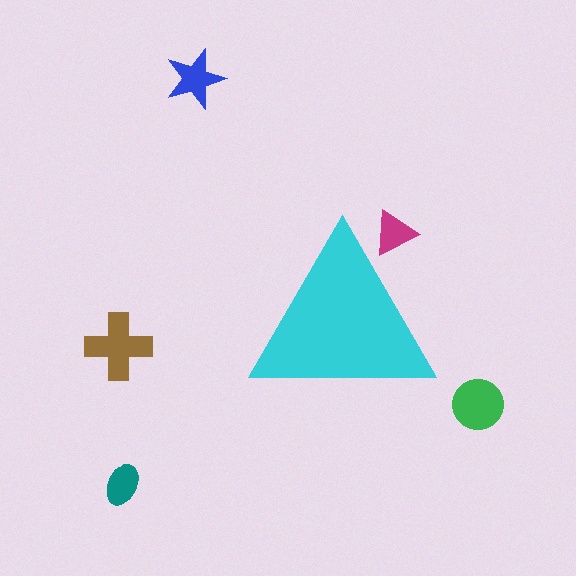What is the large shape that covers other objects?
A cyan triangle.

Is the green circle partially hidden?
No, the green circle is fully visible.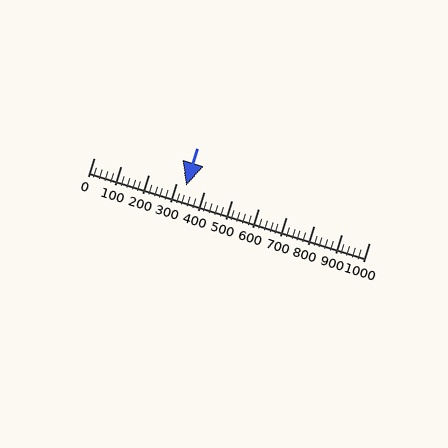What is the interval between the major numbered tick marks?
The major tick marks are spaced 100 units apart.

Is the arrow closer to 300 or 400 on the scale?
The arrow is closer to 300.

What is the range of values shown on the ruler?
The ruler shows values from 0 to 1000.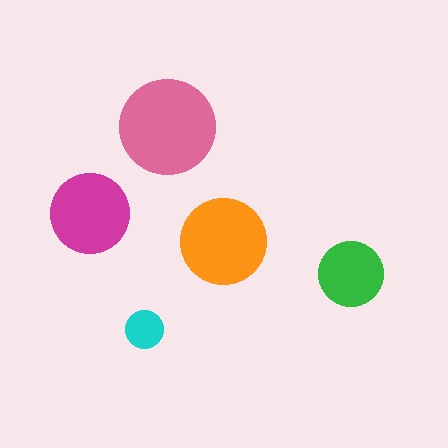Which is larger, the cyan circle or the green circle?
The green one.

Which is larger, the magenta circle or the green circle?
The magenta one.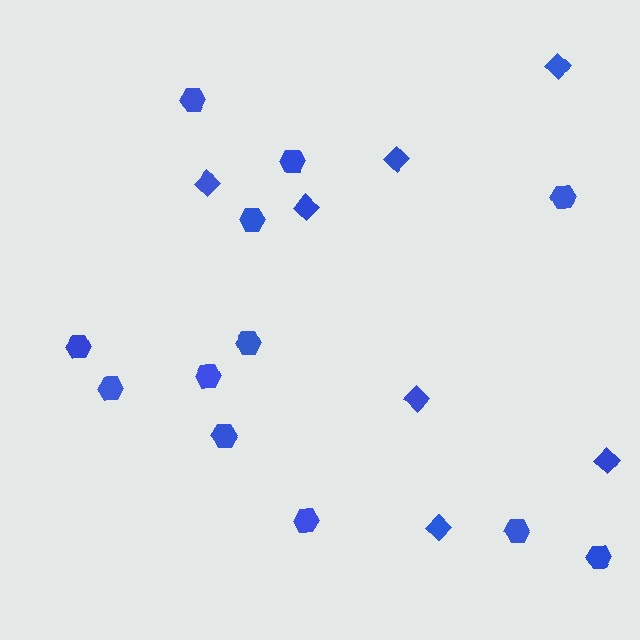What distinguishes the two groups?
There are 2 groups: one group of diamonds (7) and one group of hexagons (12).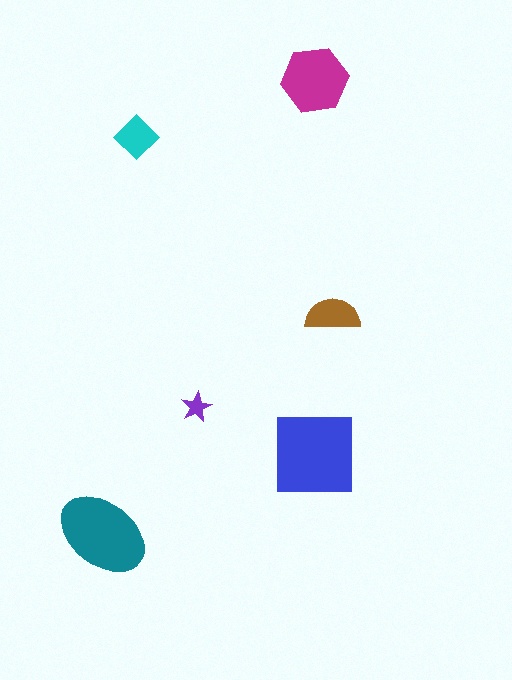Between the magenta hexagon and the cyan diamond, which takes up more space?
The magenta hexagon.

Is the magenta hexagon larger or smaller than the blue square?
Smaller.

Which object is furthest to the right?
The brown semicircle is rightmost.